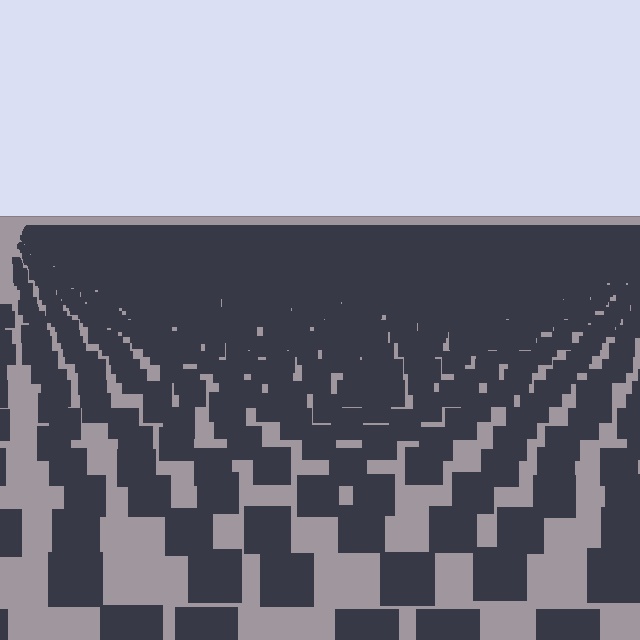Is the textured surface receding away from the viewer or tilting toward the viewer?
The surface is receding away from the viewer. Texture elements get smaller and denser toward the top.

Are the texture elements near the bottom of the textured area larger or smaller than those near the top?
Larger. Near the bottom, elements are closer to the viewer and appear at a bigger on-screen size.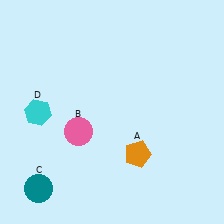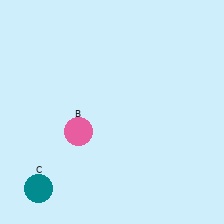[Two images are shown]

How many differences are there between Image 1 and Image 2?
There are 2 differences between the two images.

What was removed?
The cyan hexagon (D), the orange pentagon (A) were removed in Image 2.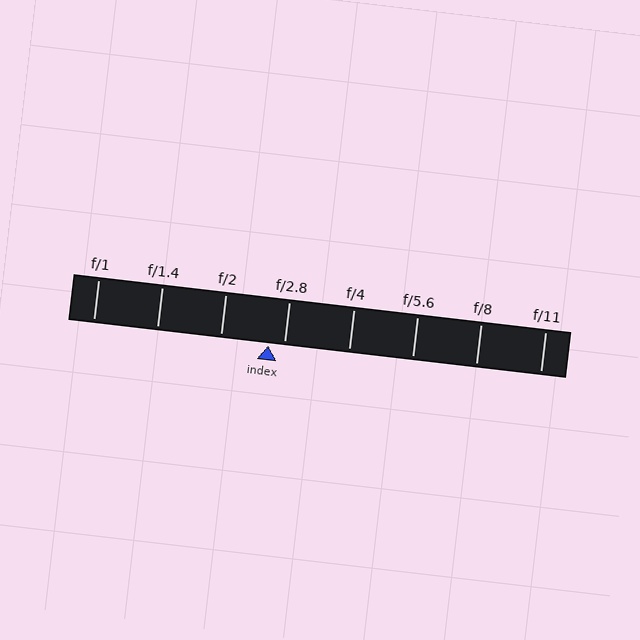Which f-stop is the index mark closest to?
The index mark is closest to f/2.8.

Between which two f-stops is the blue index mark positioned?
The index mark is between f/2 and f/2.8.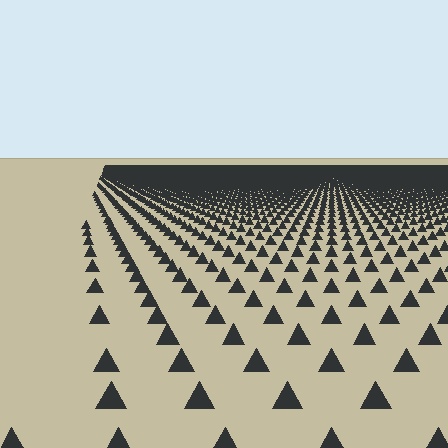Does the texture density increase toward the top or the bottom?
Density increases toward the top.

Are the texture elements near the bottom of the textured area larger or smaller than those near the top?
Larger. Near the bottom, elements are closer to the viewer and appear at a bigger on-screen size.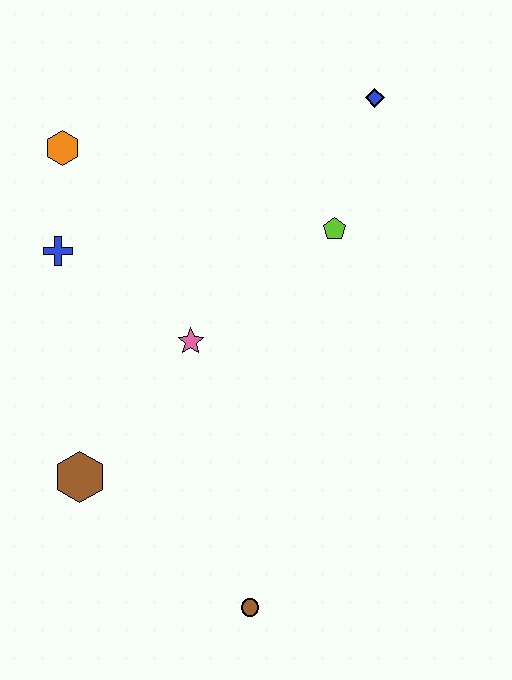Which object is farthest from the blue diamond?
The brown circle is farthest from the blue diamond.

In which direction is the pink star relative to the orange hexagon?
The pink star is below the orange hexagon.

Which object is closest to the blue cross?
The orange hexagon is closest to the blue cross.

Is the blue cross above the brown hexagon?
Yes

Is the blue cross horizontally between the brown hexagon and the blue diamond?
No